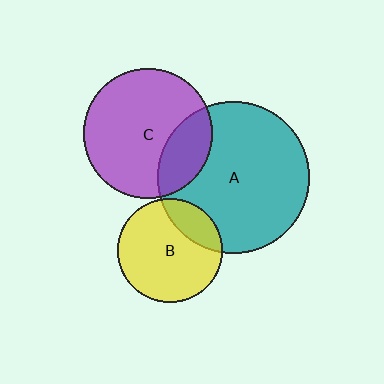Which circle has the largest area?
Circle A (teal).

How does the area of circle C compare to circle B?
Approximately 1.5 times.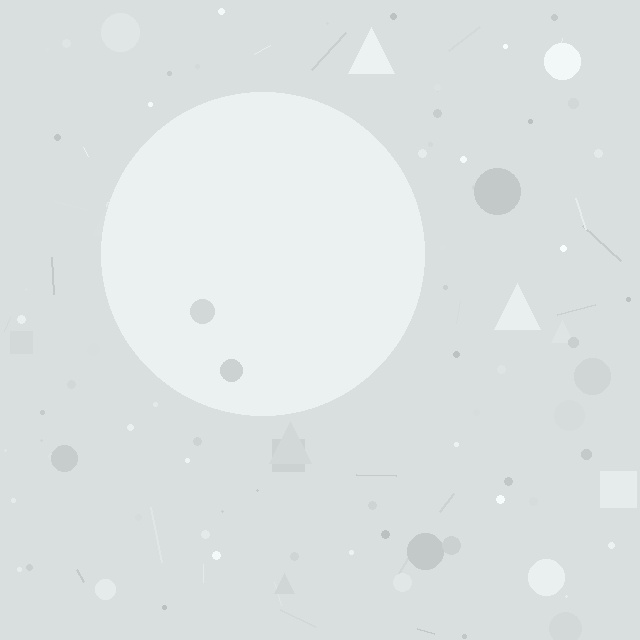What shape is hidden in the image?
A circle is hidden in the image.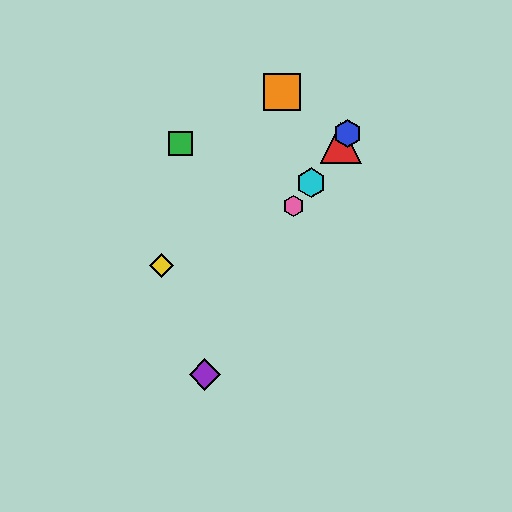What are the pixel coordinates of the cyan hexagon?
The cyan hexagon is at (311, 183).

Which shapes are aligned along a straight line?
The red triangle, the blue hexagon, the cyan hexagon, the pink hexagon are aligned along a straight line.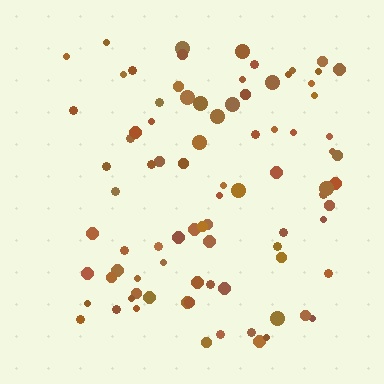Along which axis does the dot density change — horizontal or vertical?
Horizontal.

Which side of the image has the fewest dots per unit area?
The left.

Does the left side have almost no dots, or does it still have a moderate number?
Still a moderate number, just noticeably fewer than the right.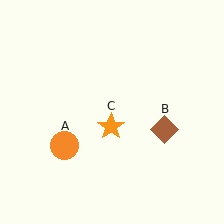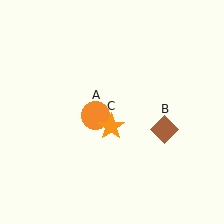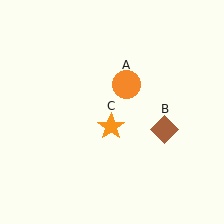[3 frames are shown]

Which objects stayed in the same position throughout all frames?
Brown diamond (object B) and orange star (object C) remained stationary.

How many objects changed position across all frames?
1 object changed position: orange circle (object A).